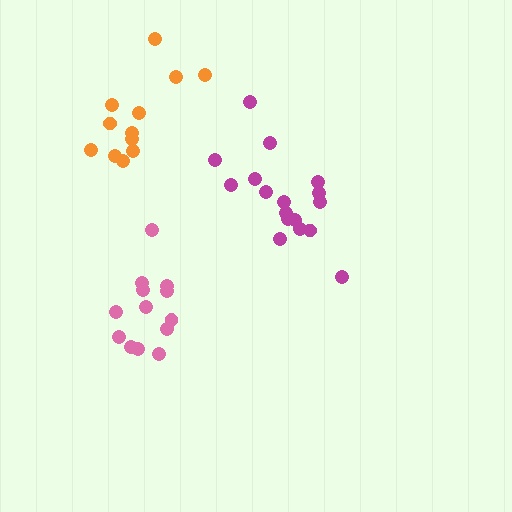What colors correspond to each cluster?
The clusters are colored: magenta, pink, orange.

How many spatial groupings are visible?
There are 3 spatial groupings.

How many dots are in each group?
Group 1: 17 dots, Group 2: 13 dots, Group 3: 12 dots (42 total).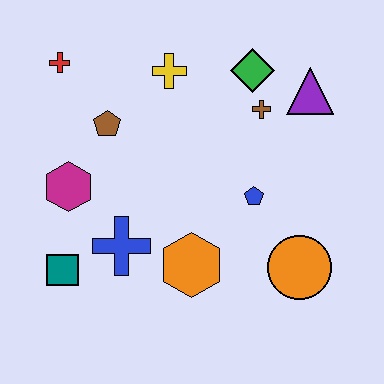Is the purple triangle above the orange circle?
Yes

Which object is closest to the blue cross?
The teal square is closest to the blue cross.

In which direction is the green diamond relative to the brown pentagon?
The green diamond is to the right of the brown pentagon.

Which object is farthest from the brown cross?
The teal square is farthest from the brown cross.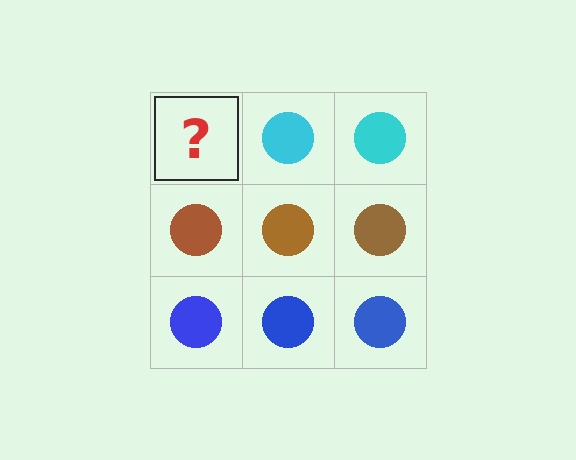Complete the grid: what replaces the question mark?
The question mark should be replaced with a cyan circle.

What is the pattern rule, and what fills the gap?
The rule is that each row has a consistent color. The gap should be filled with a cyan circle.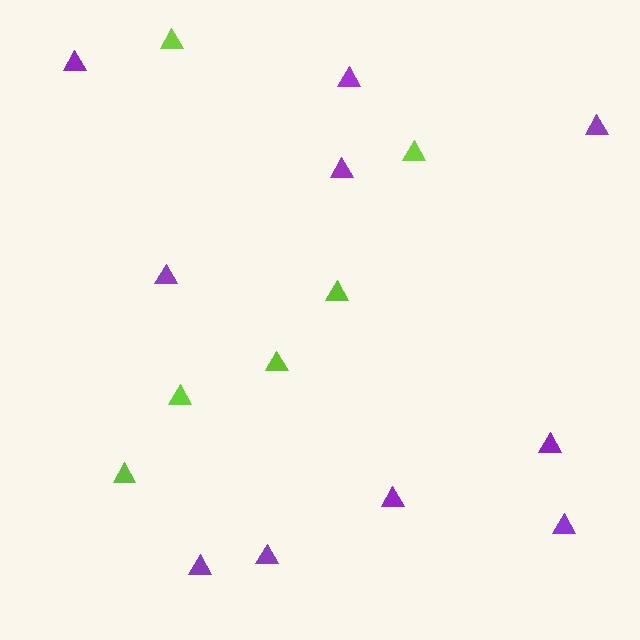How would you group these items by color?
There are 2 groups: one group of lime triangles (6) and one group of purple triangles (10).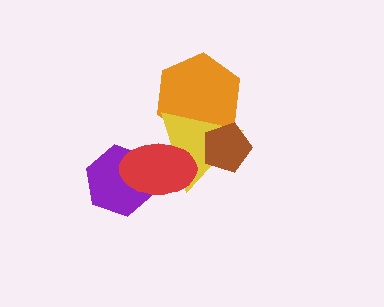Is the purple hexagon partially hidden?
Yes, it is partially covered by another shape.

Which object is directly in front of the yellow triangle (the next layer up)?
The brown pentagon is directly in front of the yellow triangle.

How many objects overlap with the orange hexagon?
2 objects overlap with the orange hexagon.